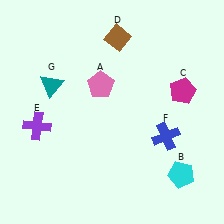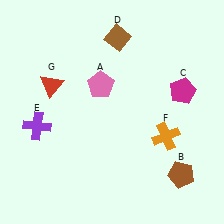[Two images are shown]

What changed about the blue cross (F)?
In Image 1, F is blue. In Image 2, it changed to orange.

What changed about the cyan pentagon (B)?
In Image 1, B is cyan. In Image 2, it changed to brown.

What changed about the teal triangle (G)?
In Image 1, G is teal. In Image 2, it changed to red.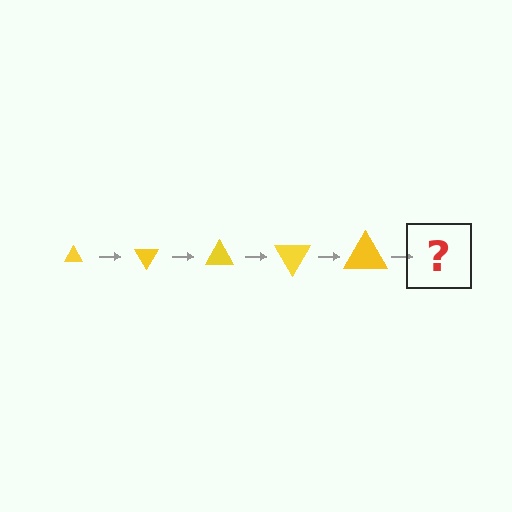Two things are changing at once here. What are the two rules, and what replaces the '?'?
The two rules are that the triangle grows larger each step and it rotates 60 degrees each step. The '?' should be a triangle, larger than the previous one and rotated 300 degrees from the start.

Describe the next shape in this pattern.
It should be a triangle, larger than the previous one and rotated 300 degrees from the start.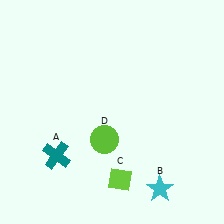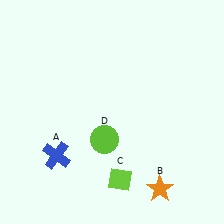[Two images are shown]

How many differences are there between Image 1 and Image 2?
There are 2 differences between the two images.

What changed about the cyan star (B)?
In Image 1, B is cyan. In Image 2, it changed to orange.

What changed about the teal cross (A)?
In Image 1, A is teal. In Image 2, it changed to blue.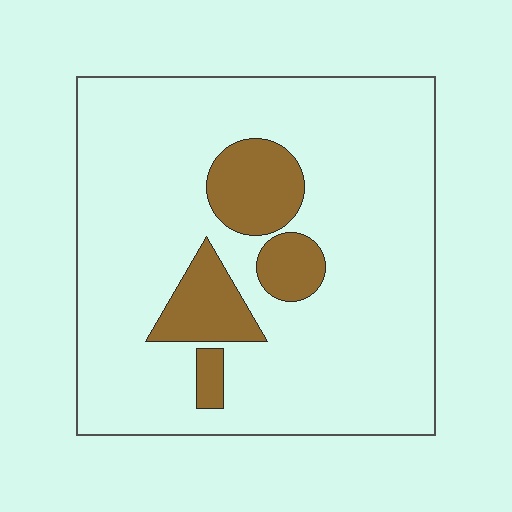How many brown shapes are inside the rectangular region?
4.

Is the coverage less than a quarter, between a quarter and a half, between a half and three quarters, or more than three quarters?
Less than a quarter.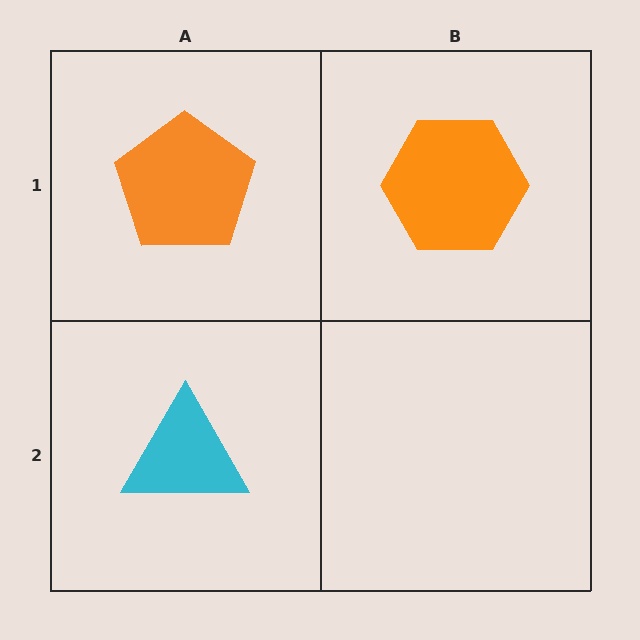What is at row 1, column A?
An orange pentagon.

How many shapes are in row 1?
2 shapes.